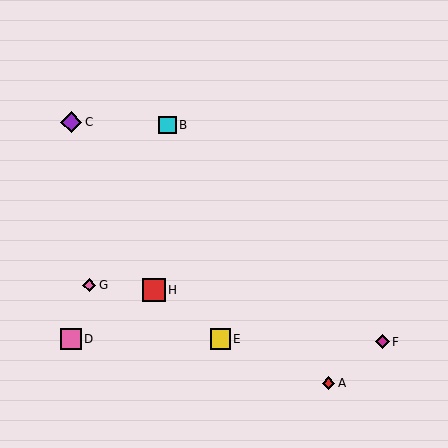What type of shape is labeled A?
Shape A is a red diamond.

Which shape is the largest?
The red square (labeled H) is the largest.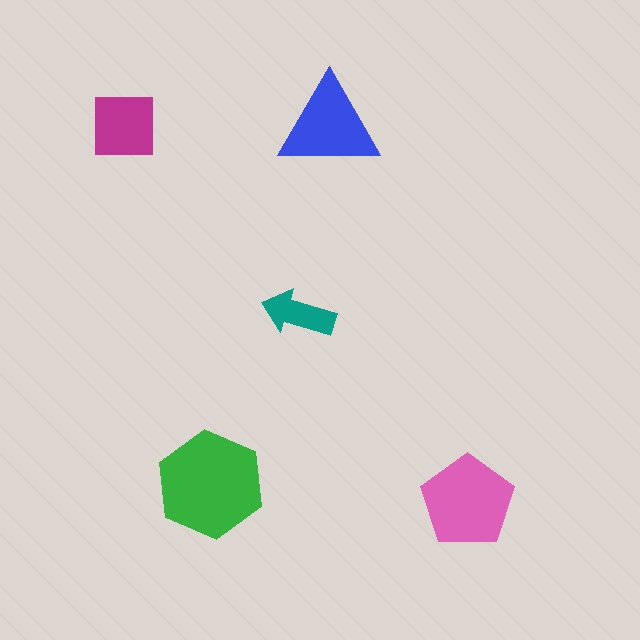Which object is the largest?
The green hexagon.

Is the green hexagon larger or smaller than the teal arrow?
Larger.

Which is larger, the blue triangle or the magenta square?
The blue triangle.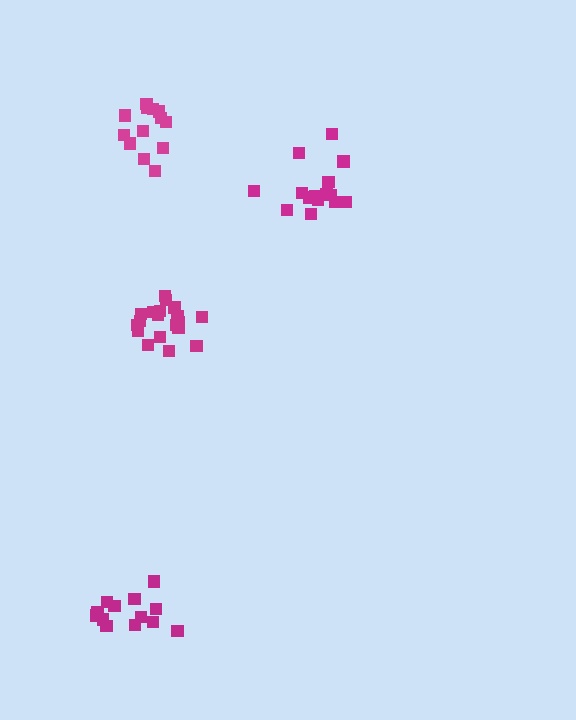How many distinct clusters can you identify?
There are 4 distinct clusters.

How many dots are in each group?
Group 1: 13 dots, Group 2: 19 dots, Group 3: 15 dots, Group 4: 13 dots (60 total).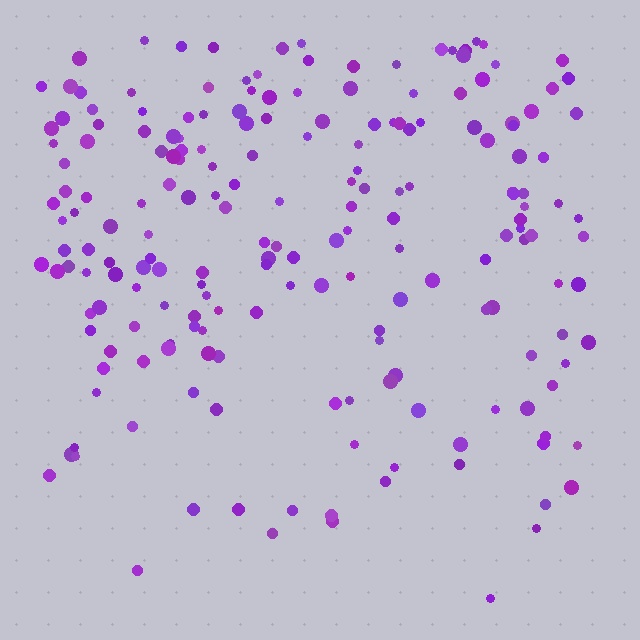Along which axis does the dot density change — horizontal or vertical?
Vertical.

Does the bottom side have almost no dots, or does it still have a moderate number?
Still a moderate number, just noticeably fewer than the top.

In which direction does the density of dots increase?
From bottom to top, with the top side densest.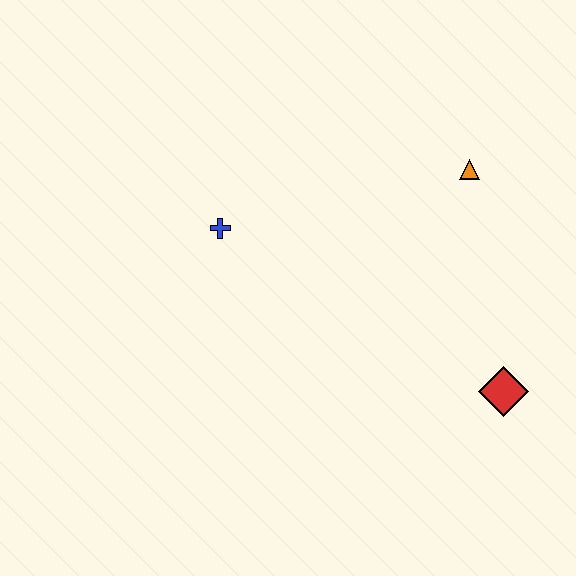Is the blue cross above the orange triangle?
No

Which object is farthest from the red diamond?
The blue cross is farthest from the red diamond.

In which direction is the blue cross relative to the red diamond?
The blue cross is to the left of the red diamond.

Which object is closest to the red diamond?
The orange triangle is closest to the red diamond.